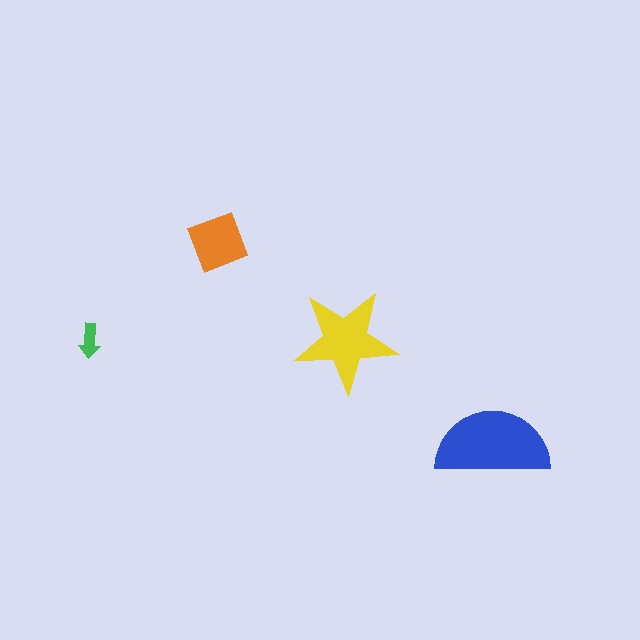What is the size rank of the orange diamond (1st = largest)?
3rd.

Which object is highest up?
The orange diamond is topmost.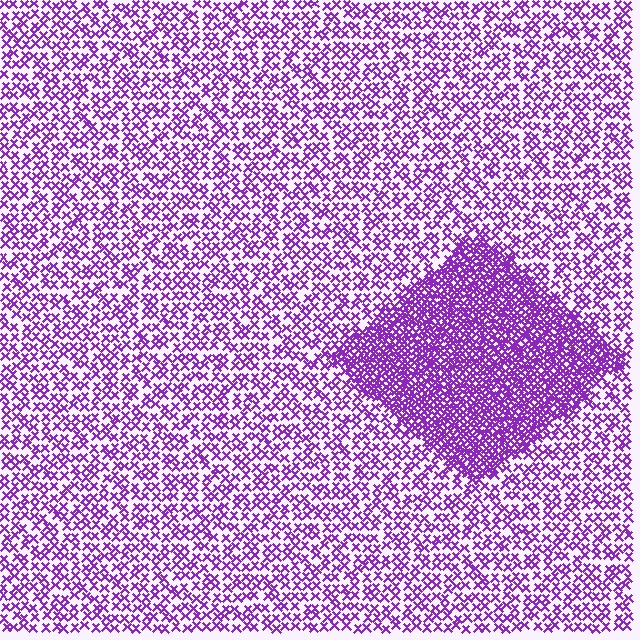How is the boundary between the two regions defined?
The boundary is defined by a change in element density (approximately 2.4x ratio). All elements are the same color, size, and shape.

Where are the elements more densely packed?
The elements are more densely packed inside the diamond boundary.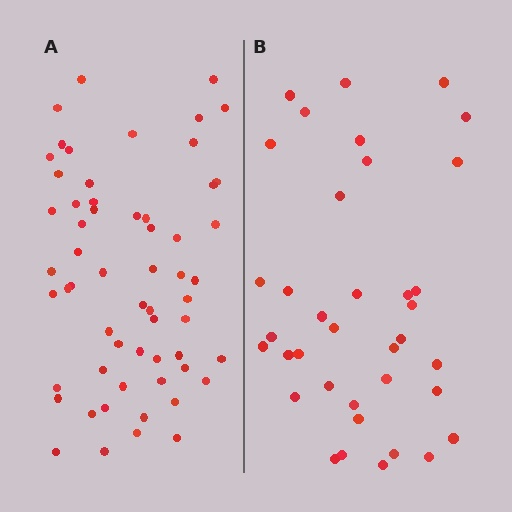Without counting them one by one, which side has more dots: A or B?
Region A (the left region) has more dots.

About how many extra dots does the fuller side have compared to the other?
Region A has approximately 20 more dots than region B.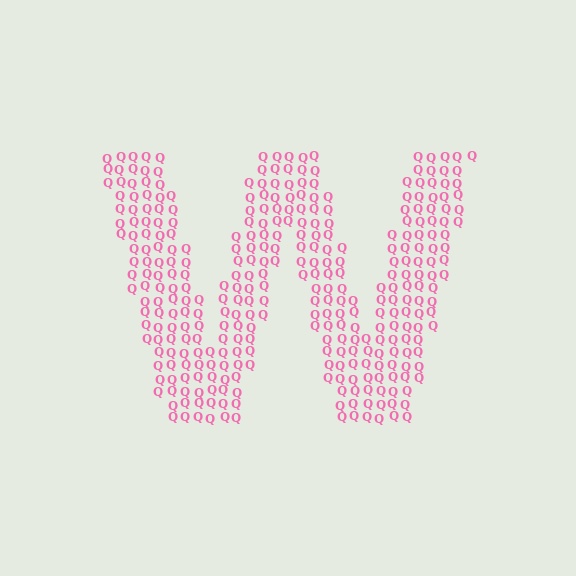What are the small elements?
The small elements are letter Q's.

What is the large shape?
The large shape is the letter W.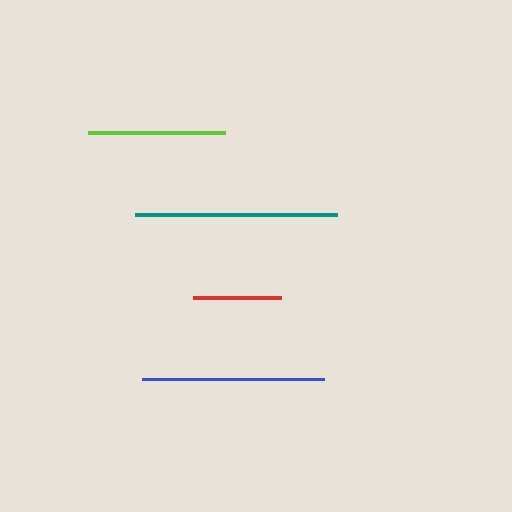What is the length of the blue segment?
The blue segment is approximately 182 pixels long.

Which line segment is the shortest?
The red line is the shortest at approximately 88 pixels.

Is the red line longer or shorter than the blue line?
The blue line is longer than the red line.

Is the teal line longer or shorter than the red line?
The teal line is longer than the red line.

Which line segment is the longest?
The teal line is the longest at approximately 202 pixels.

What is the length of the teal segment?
The teal segment is approximately 202 pixels long.